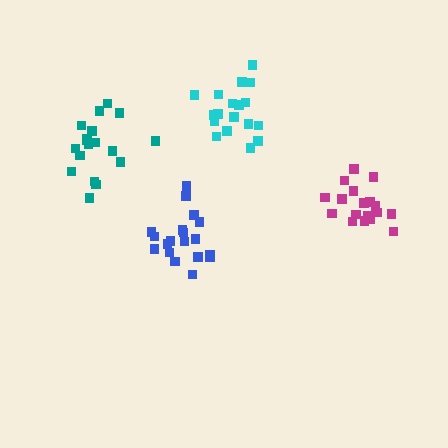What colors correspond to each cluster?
The clusters are colored: blue, cyan, teal, magenta.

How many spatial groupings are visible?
There are 4 spatial groupings.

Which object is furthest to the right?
The magenta cluster is rightmost.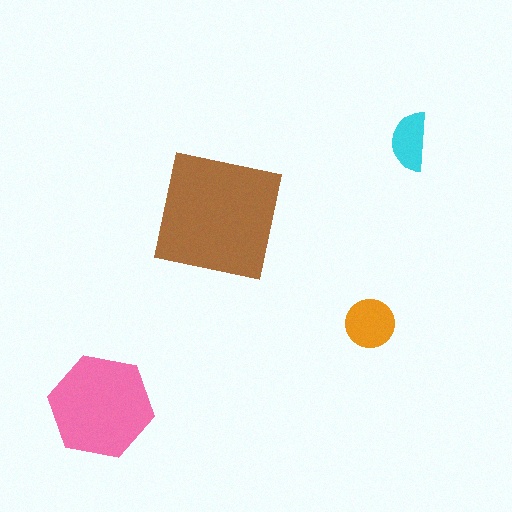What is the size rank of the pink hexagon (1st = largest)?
2nd.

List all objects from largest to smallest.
The brown square, the pink hexagon, the orange circle, the cyan semicircle.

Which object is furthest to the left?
The pink hexagon is leftmost.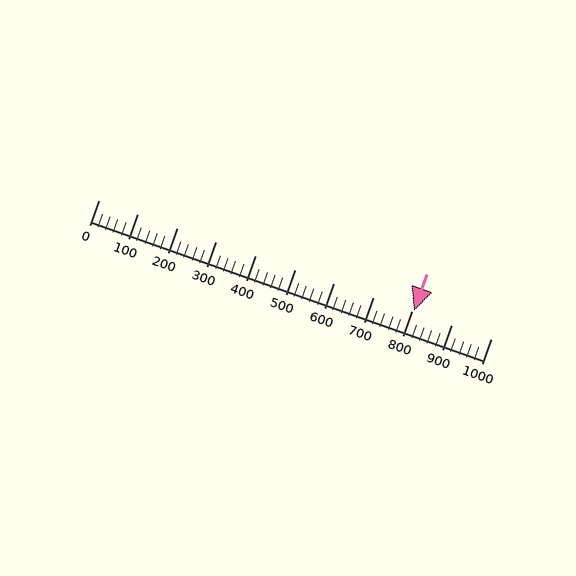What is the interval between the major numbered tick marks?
The major tick marks are spaced 100 units apart.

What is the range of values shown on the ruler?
The ruler shows values from 0 to 1000.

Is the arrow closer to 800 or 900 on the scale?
The arrow is closer to 800.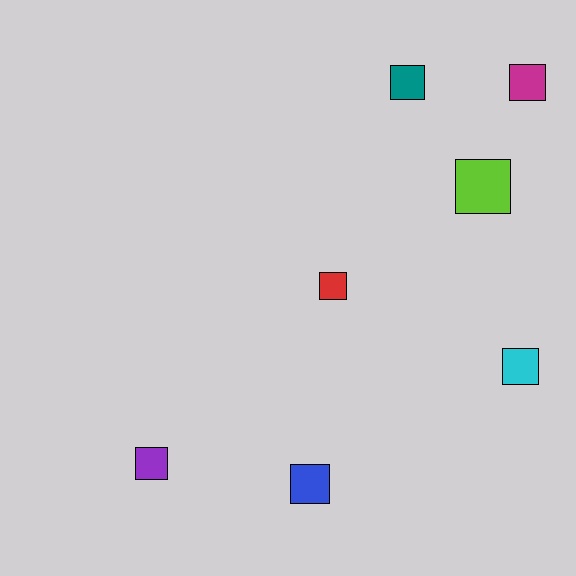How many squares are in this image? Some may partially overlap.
There are 7 squares.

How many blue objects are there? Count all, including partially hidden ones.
There is 1 blue object.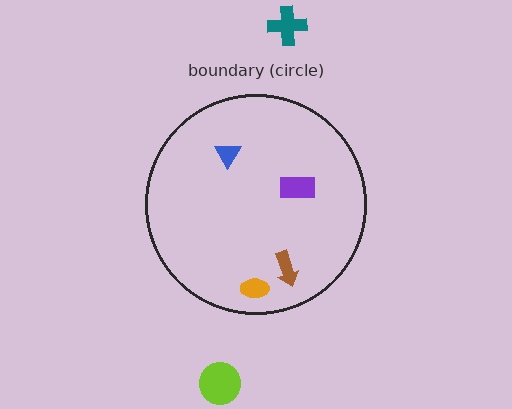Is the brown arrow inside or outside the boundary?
Inside.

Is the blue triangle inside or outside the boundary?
Inside.